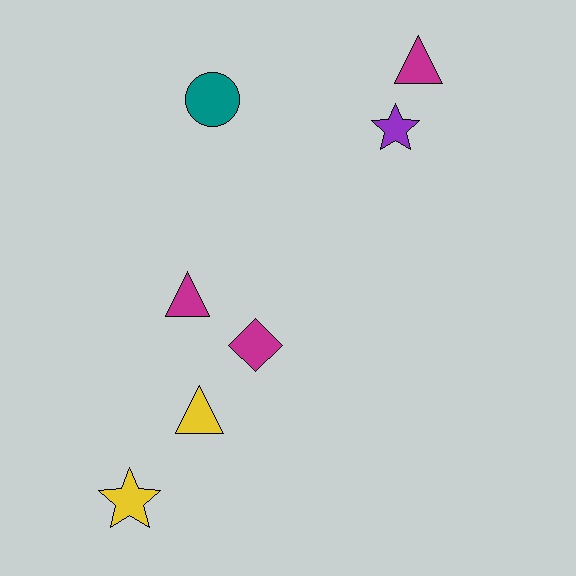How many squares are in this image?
There are no squares.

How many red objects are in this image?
There are no red objects.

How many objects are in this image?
There are 7 objects.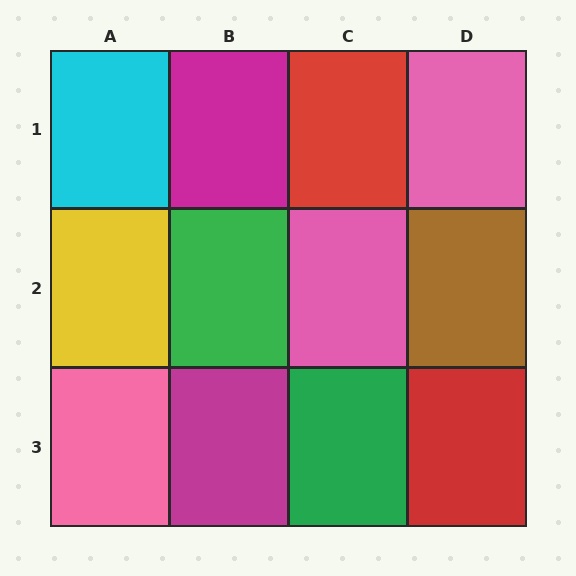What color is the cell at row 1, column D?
Pink.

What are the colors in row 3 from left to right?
Pink, magenta, green, red.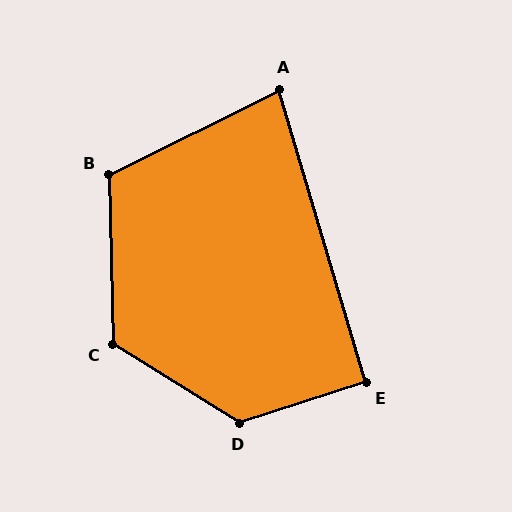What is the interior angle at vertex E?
Approximately 91 degrees (approximately right).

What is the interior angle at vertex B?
Approximately 115 degrees (obtuse).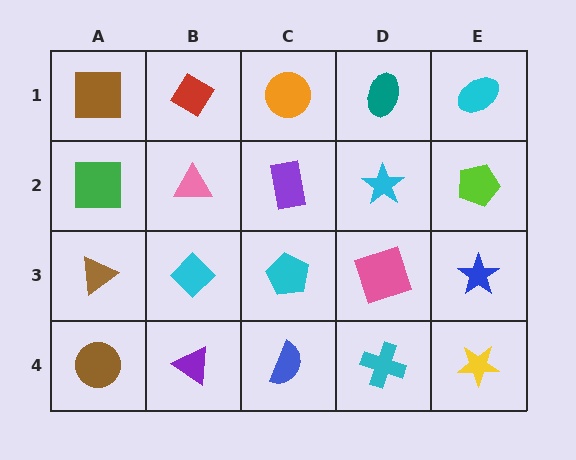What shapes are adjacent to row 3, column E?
A lime pentagon (row 2, column E), a yellow star (row 4, column E), a pink square (row 3, column D).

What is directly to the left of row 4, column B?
A brown circle.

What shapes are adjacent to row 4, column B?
A cyan diamond (row 3, column B), a brown circle (row 4, column A), a blue semicircle (row 4, column C).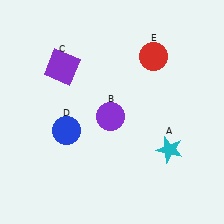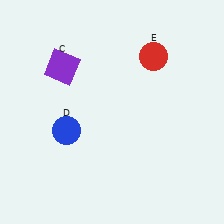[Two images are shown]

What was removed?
The purple circle (B), the cyan star (A) were removed in Image 2.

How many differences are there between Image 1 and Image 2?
There are 2 differences between the two images.